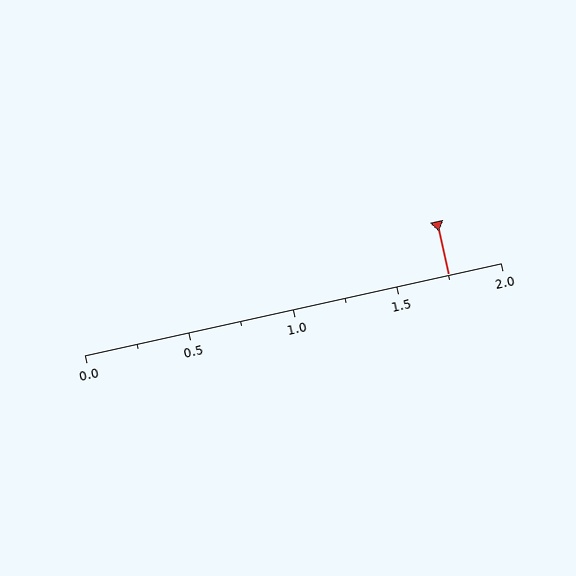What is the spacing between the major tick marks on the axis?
The major ticks are spaced 0.5 apart.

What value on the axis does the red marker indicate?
The marker indicates approximately 1.75.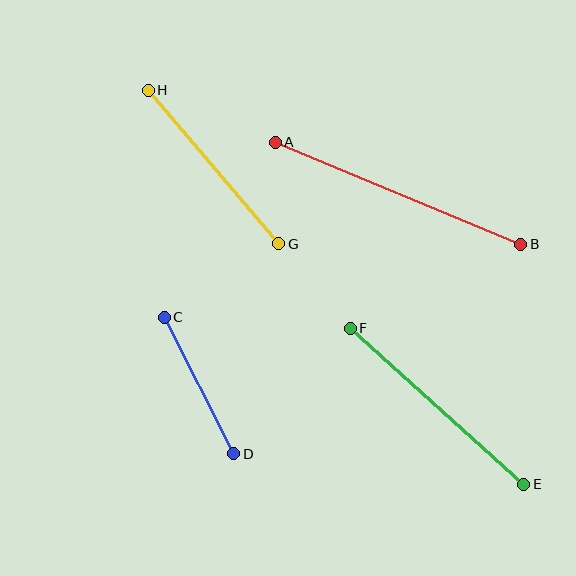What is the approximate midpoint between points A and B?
The midpoint is at approximately (398, 193) pixels.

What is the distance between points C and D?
The distance is approximately 153 pixels.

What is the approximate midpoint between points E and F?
The midpoint is at approximately (437, 406) pixels.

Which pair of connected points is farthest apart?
Points A and B are farthest apart.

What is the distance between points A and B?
The distance is approximately 266 pixels.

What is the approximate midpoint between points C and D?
The midpoint is at approximately (199, 386) pixels.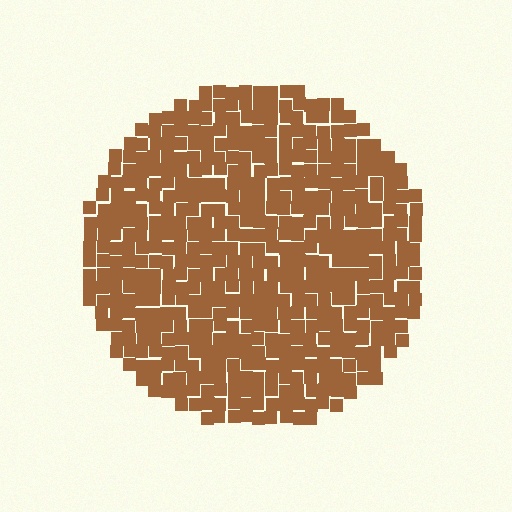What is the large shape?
The large shape is a circle.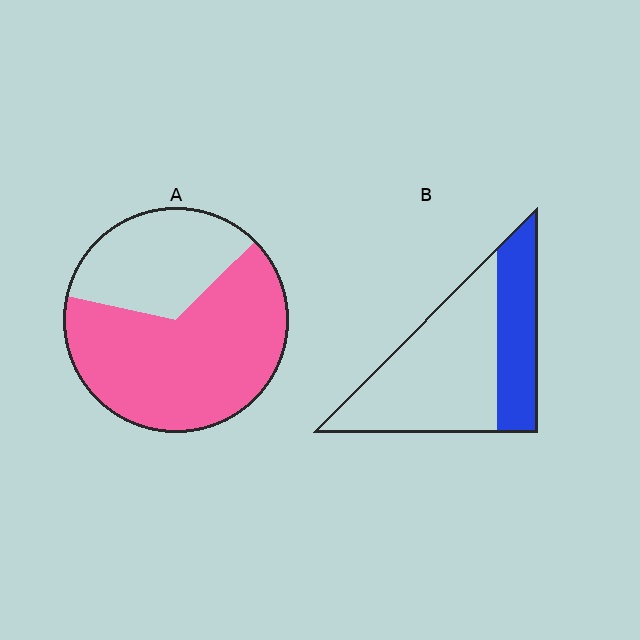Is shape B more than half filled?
No.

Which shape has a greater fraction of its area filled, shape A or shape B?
Shape A.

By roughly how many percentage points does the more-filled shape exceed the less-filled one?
By roughly 35 percentage points (A over B).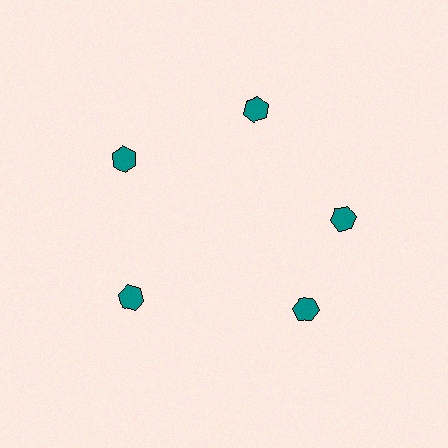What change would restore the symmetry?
The symmetry would be restored by rotating it back into even spacing with its neighbors so that all 5 hexagons sit at equal angles and equal distance from the center.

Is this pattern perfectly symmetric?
No. The 5 teal hexagons are arranged in a ring, but one element near the 5 o'clock position is rotated out of alignment along the ring, breaking the 5-fold rotational symmetry.